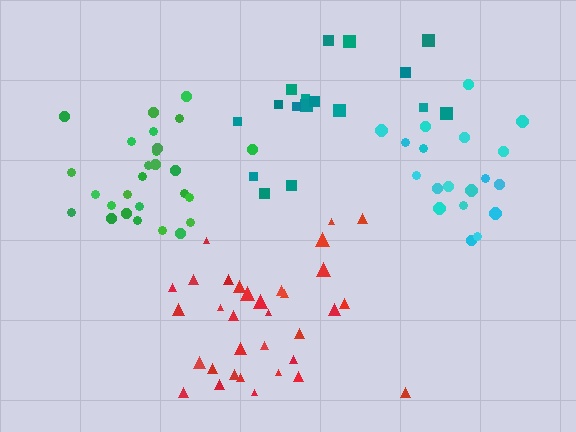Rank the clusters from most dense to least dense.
cyan, green, red, teal.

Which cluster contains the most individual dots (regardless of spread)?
Red (33).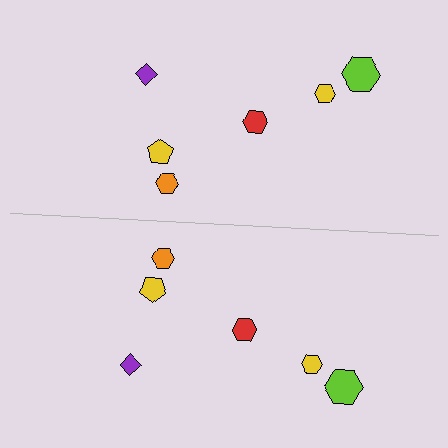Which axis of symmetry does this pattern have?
The pattern has a horizontal axis of symmetry running through the center of the image.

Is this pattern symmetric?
Yes, this pattern has bilateral (reflection) symmetry.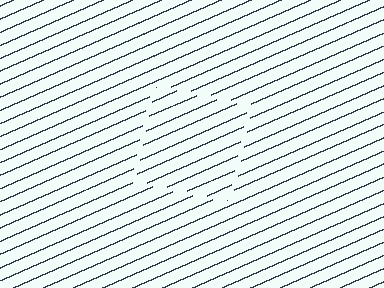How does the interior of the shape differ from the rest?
The interior of the shape contains the same grating, shifted by half a period — the contour is defined by the phase discontinuity where line-ends from the inner and outer gratings abut.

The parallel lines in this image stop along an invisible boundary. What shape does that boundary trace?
An illusory square. The interior of the shape contains the same grating, shifted by half a period — the contour is defined by the phase discontinuity where line-ends from the inner and outer gratings abut.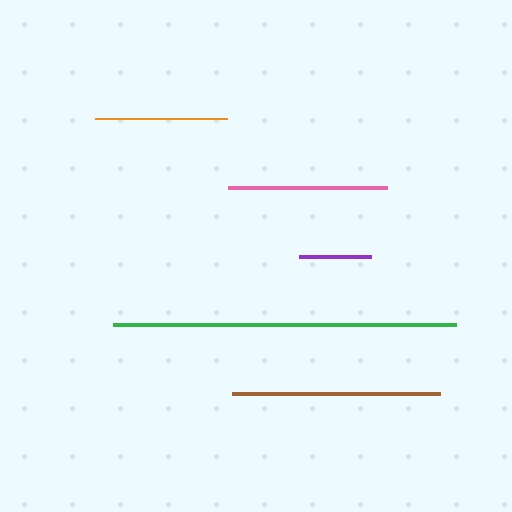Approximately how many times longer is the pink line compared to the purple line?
The pink line is approximately 2.2 times the length of the purple line.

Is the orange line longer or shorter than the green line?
The green line is longer than the orange line.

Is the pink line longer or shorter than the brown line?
The brown line is longer than the pink line.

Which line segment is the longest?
The green line is the longest at approximately 342 pixels.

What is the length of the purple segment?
The purple segment is approximately 72 pixels long.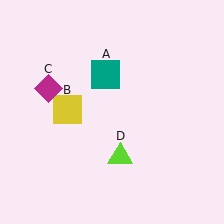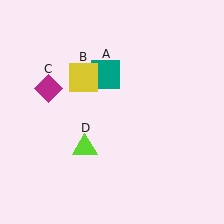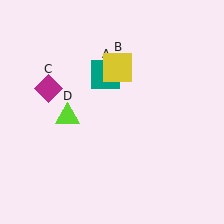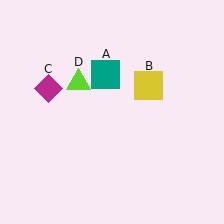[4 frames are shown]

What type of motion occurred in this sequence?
The yellow square (object B), lime triangle (object D) rotated clockwise around the center of the scene.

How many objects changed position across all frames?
2 objects changed position: yellow square (object B), lime triangle (object D).